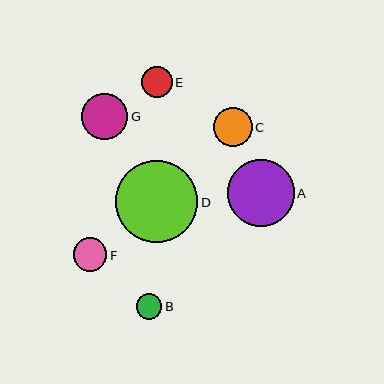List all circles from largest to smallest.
From largest to smallest: D, A, G, C, F, E, B.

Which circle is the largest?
Circle D is the largest with a size of approximately 82 pixels.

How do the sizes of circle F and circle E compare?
Circle F and circle E are approximately the same size.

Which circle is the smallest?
Circle B is the smallest with a size of approximately 25 pixels.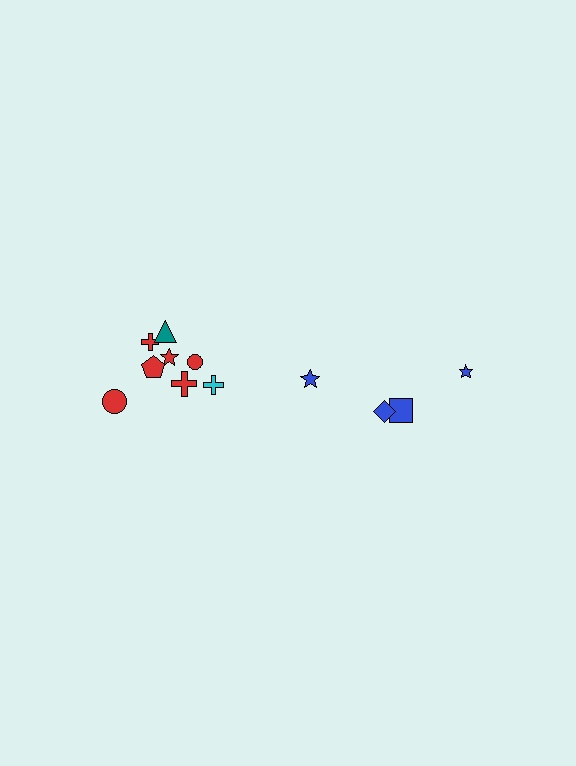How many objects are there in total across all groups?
There are 12 objects.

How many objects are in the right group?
There are 4 objects.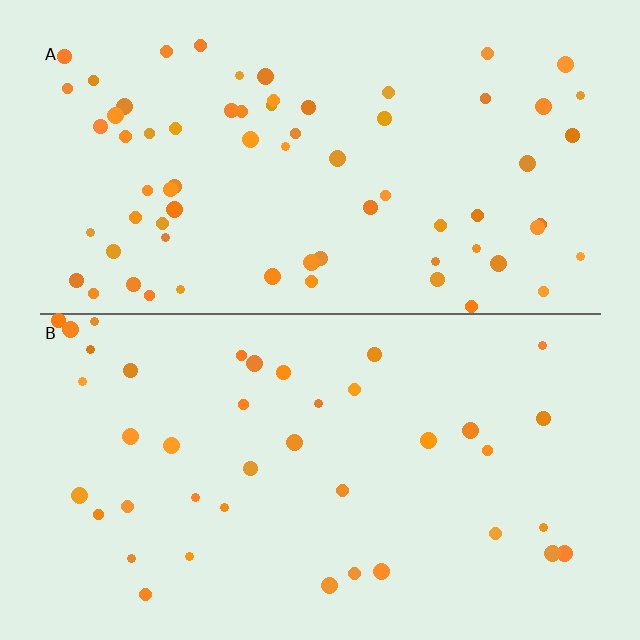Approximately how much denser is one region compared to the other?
Approximately 1.7× — region A over region B.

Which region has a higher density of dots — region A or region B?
A (the top).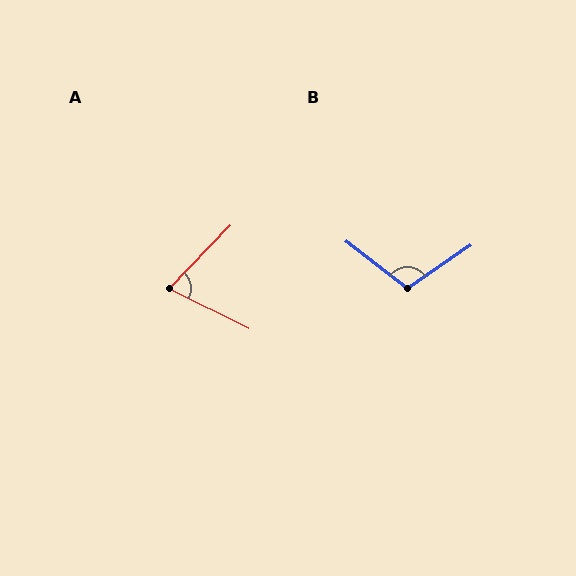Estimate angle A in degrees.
Approximately 72 degrees.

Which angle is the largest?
B, at approximately 108 degrees.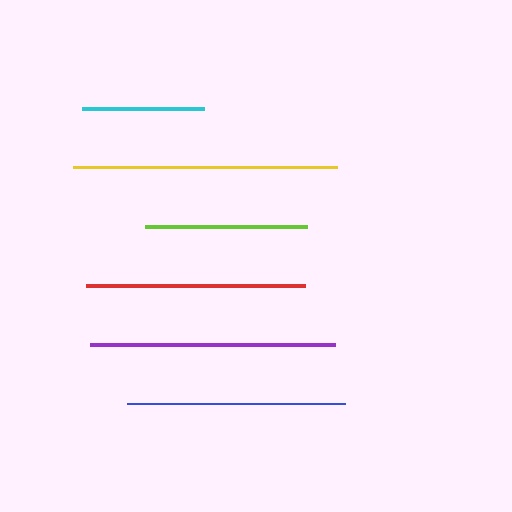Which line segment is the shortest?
The cyan line is the shortest at approximately 122 pixels.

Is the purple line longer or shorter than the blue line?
The purple line is longer than the blue line.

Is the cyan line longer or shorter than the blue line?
The blue line is longer than the cyan line.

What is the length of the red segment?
The red segment is approximately 219 pixels long.